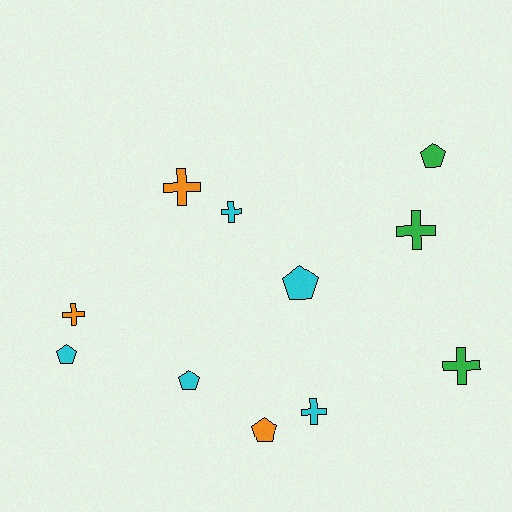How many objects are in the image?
There are 11 objects.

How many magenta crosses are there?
There are no magenta crosses.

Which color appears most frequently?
Cyan, with 5 objects.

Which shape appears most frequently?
Cross, with 6 objects.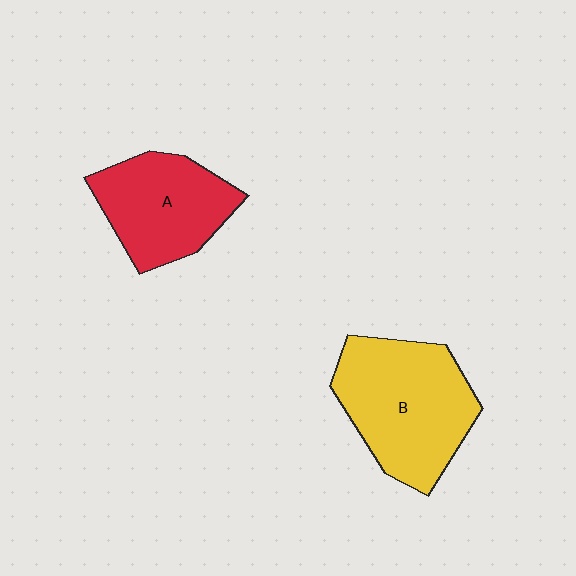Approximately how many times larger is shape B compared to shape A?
Approximately 1.3 times.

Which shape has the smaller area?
Shape A (red).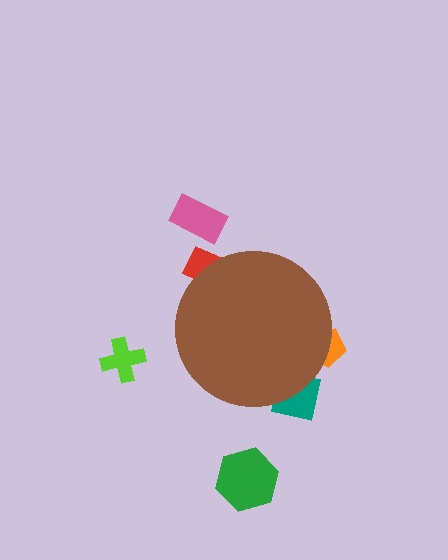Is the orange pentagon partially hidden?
Yes, the orange pentagon is partially hidden behind the brown circle.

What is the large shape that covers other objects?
A brown circle.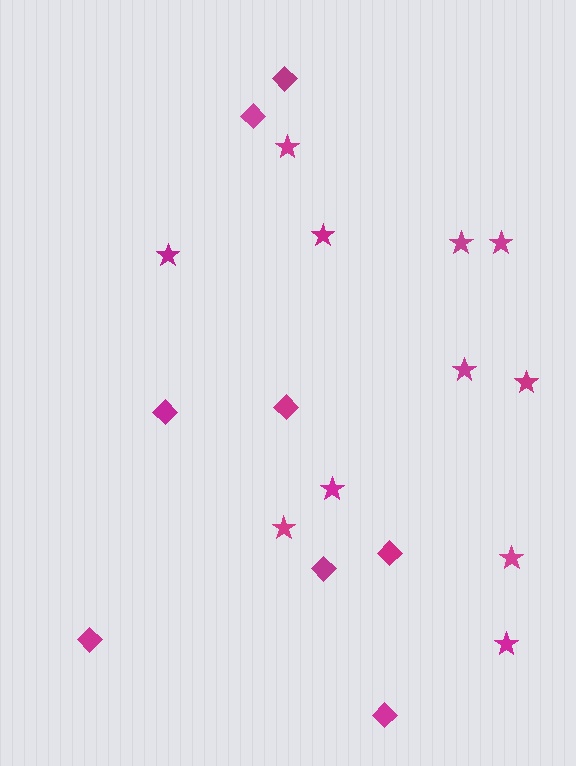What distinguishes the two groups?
There are 2 groups: one group of stars (11) and one group of diamonds (8).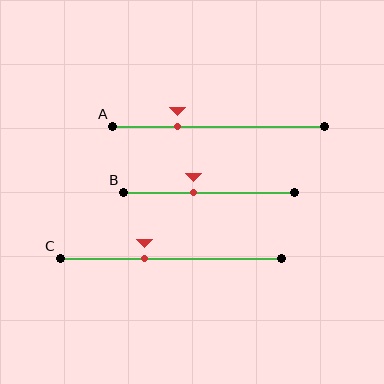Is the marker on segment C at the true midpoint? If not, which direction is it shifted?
No, the marker on segment C is shifted to the left by about 12% of the segment length.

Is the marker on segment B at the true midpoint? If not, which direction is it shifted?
No, the marker on segment B is shifted to the left by about 9% of the segment length.